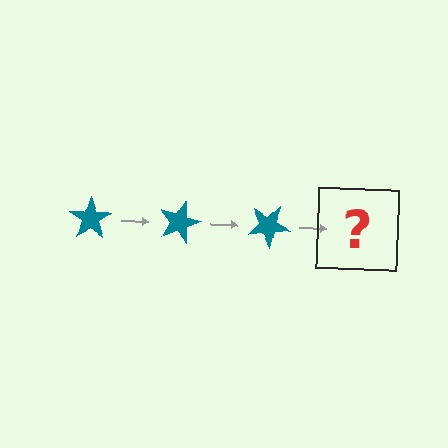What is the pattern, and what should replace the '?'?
The pattern is that the star rotates 15 degrees each step. The '?' should be a teal star rotated 45 degrees.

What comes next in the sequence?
The next element should be a teal star rotated 45 degrees.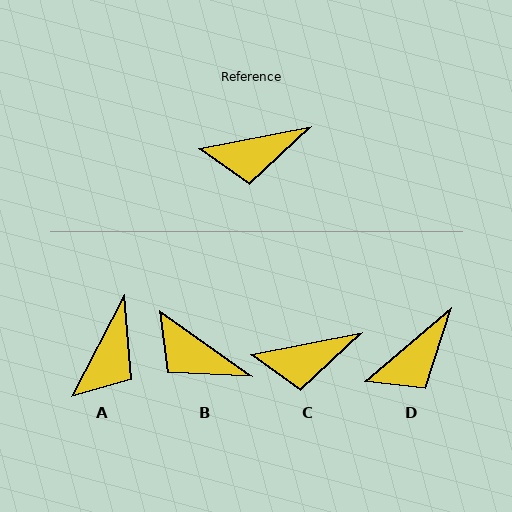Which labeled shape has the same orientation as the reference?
C.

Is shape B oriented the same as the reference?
No, it is off by about 47 degrees.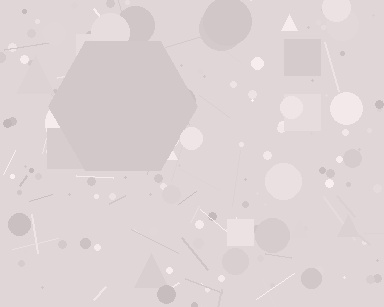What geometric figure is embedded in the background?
A hexagon is embedded in the background.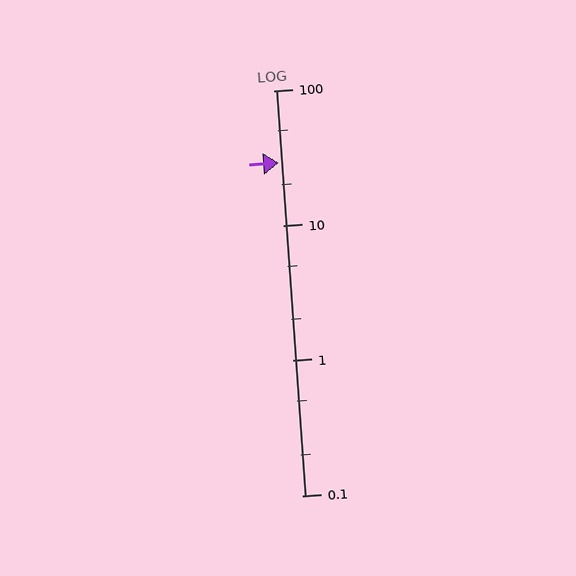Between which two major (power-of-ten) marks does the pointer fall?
The pointer is between 10 and 100.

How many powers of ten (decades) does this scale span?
The scale spans 3 decades, from 0.1 to 100.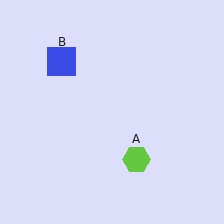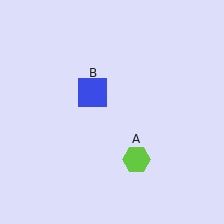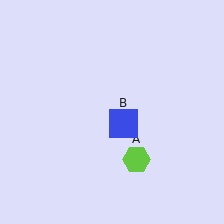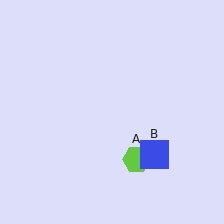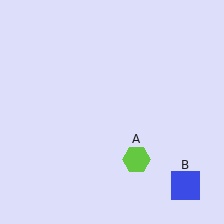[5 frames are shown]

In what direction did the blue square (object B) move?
The blue square (object B) moved down and to the right.